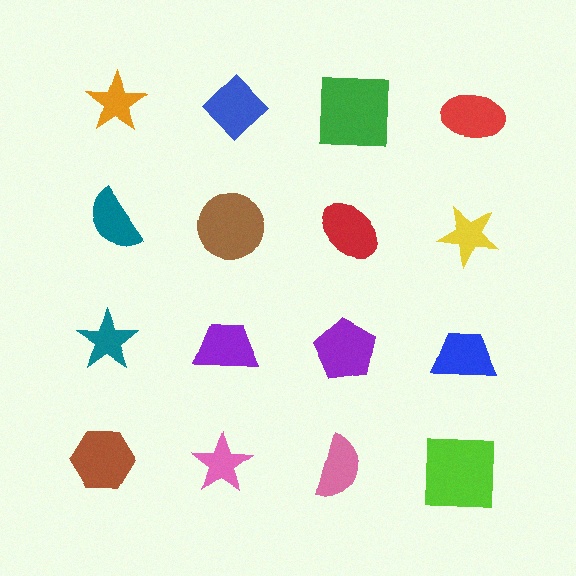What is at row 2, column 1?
A teal semicircle.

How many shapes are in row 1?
4 shapes.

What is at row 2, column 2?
A brown circle.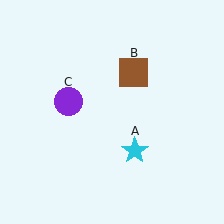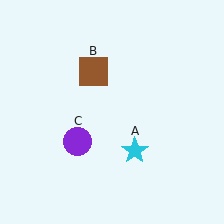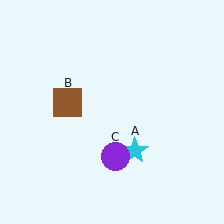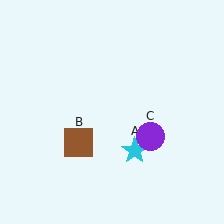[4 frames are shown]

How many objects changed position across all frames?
2 objects changed position: brown square (object B), purple circle (object C).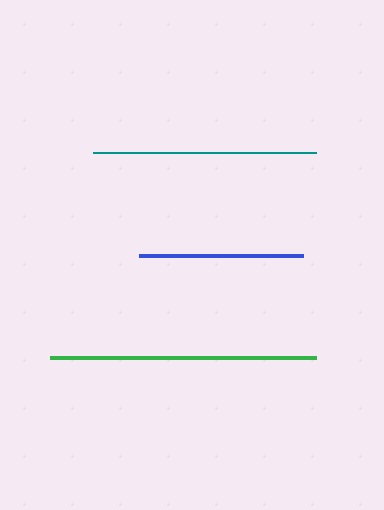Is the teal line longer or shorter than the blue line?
The teal line is longer than the blue line.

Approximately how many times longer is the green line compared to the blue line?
The green line is approximately 1.6 times the length of the blue line.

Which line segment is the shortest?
The blue line is the shortest at approximately 164 pixels.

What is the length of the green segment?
The green segment is approximately 267 pixels long.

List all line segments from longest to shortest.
From longest to shortest: green, teal, blue.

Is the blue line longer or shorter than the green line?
The green line is longer than the blue line.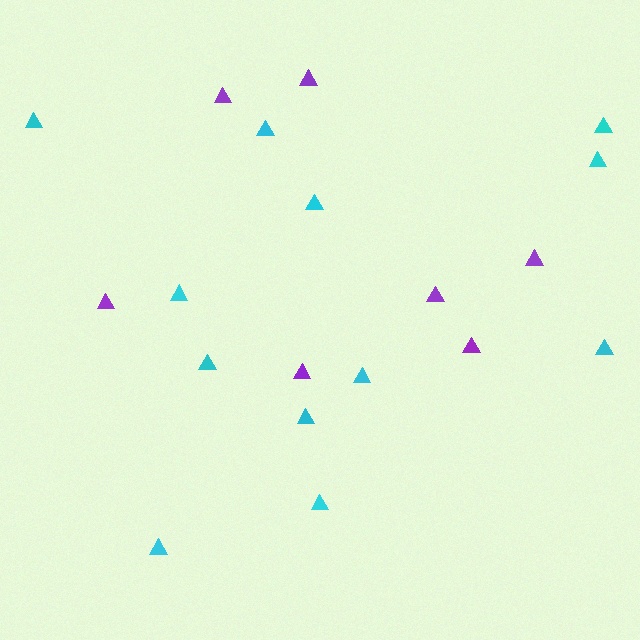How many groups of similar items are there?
There are 2 groups: one group of cyan triangles (12) and one group of purple triangles (7).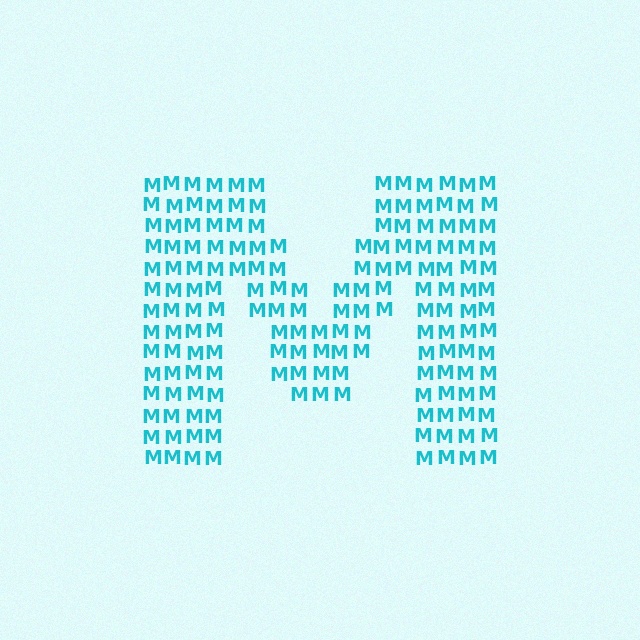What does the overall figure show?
The overall figure shows the letter M.